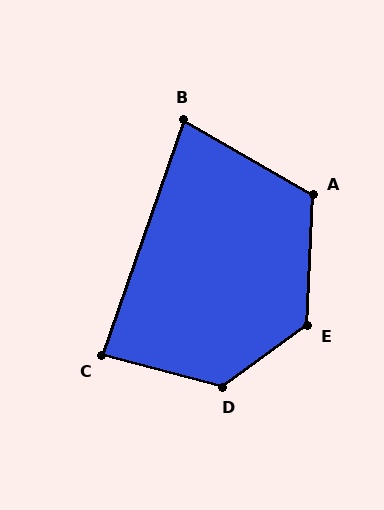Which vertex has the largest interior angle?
D, at approximately 130 degrees.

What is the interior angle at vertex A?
Approximately 118 degrees (obtuse).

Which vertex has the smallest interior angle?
B, at approximately 79 degrees.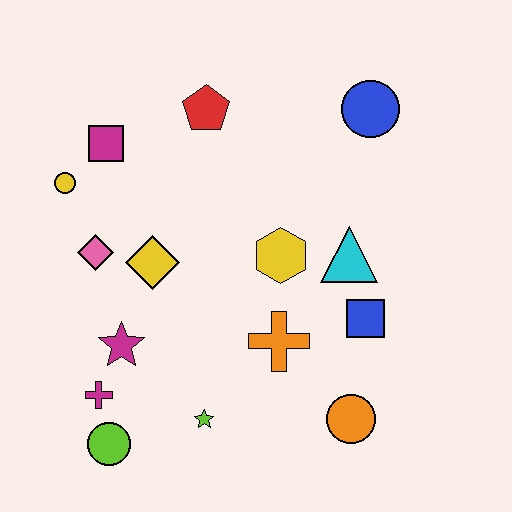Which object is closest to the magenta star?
The magenta cross is closest to the magenta star.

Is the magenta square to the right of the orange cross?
No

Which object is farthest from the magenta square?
The orange circle is farthest from the magenta square.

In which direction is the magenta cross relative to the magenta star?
The magenta cross is below the magenta star.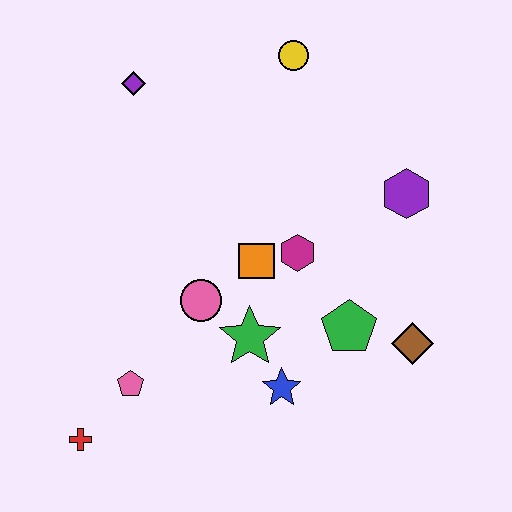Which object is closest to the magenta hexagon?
The orange square is closest to the magenta hexagon.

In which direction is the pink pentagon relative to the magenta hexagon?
The pink pentagon is to the left of the magenta hexagon.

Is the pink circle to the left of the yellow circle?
Yes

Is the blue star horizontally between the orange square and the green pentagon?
Yes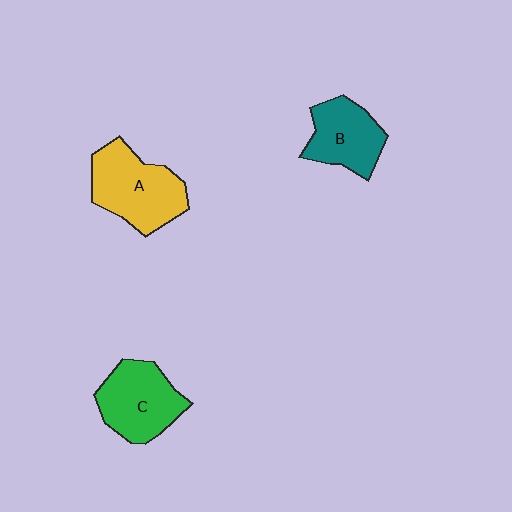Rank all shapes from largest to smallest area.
From largest to smallest: A (yellow), C (green), B (teal).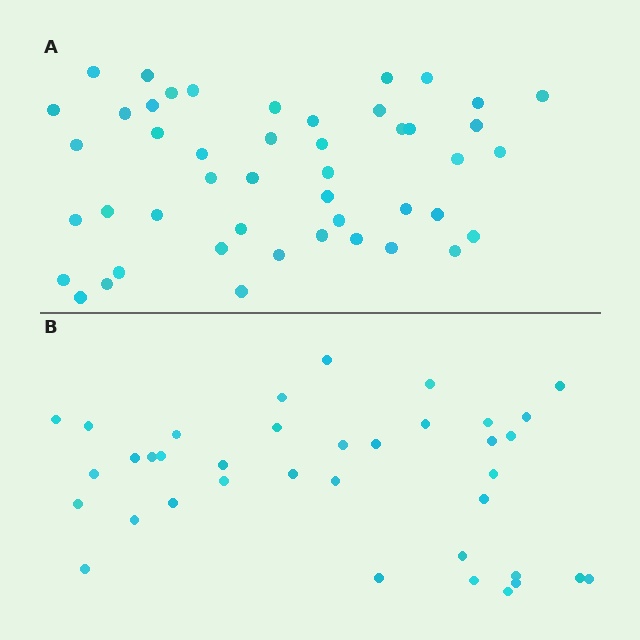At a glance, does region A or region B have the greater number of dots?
Region A (the top region) has more dots.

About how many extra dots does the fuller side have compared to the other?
Region A has roughly 10 or so more dots than region B.